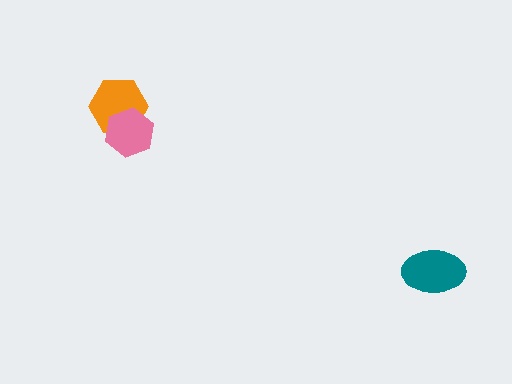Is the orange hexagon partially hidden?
Yes, it is partially covered by another shape.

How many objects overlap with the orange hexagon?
1 object overlaps with the orange hexagon.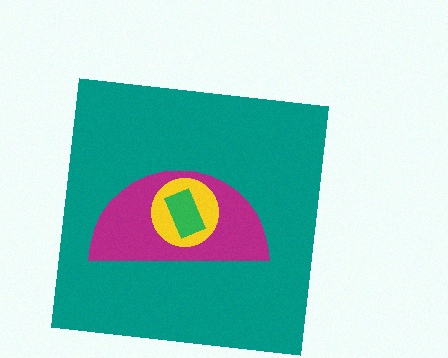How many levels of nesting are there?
4.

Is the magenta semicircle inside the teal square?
Yes.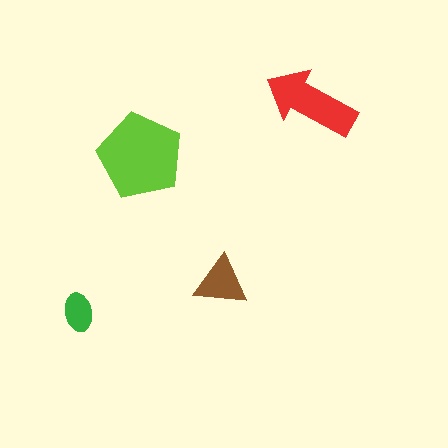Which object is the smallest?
The green ellipse.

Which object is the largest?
The lime pentagon.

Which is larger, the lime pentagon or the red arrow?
The lime pentagon.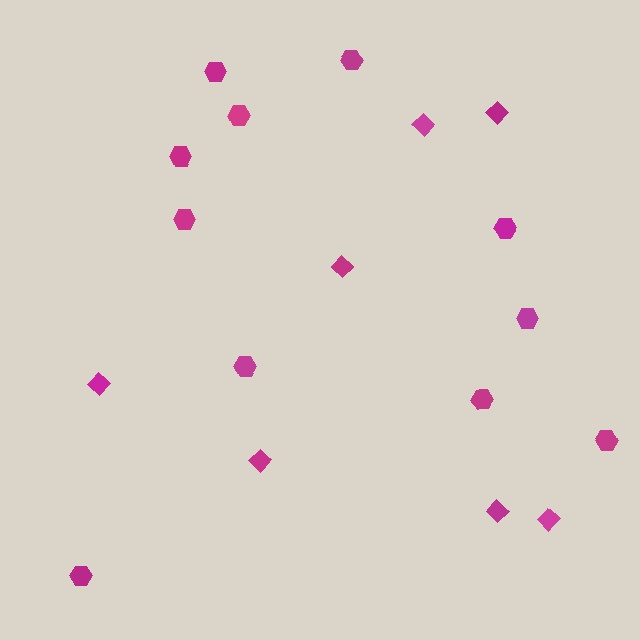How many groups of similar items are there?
There are 2 groups: one group of hexagons (11) and one group of diamonds (7).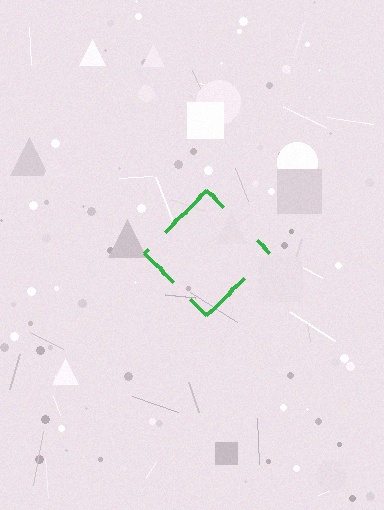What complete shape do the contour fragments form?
The contour fragments form a diamond.